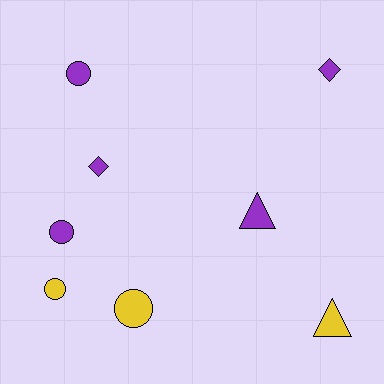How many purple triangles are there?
There is 1 purple triangle.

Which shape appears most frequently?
Circle, with 4 objects.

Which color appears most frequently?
Purple, with 5 objects.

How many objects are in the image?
There are 8 objects.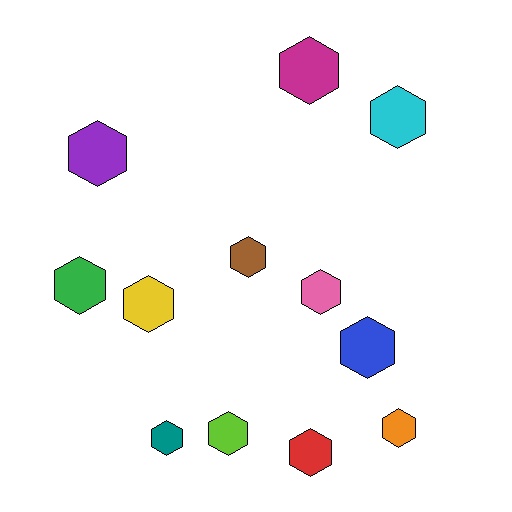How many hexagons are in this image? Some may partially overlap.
There are 12 hexagons.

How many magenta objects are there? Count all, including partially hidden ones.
There is 1 magenta object.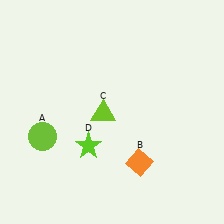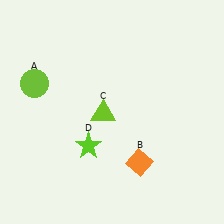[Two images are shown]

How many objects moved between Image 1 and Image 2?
1 object moved between the two images.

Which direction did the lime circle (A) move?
The lime circle (A) moved up.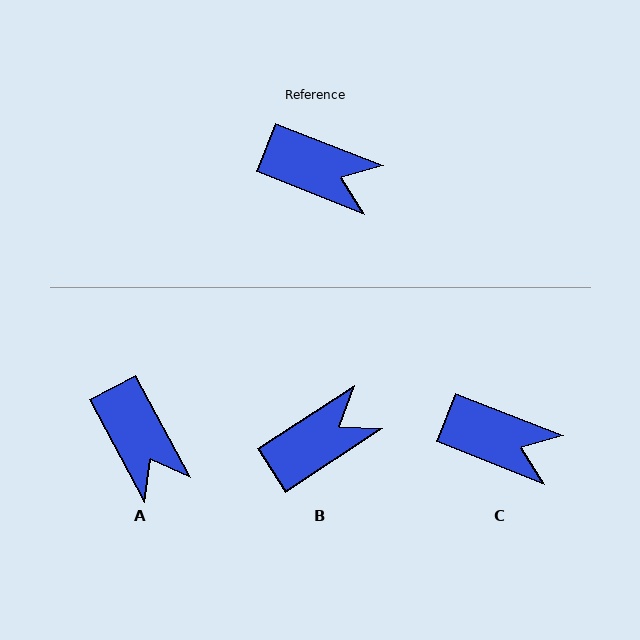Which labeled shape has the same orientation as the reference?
C.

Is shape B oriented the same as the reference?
No, it is off by about 55 degrees.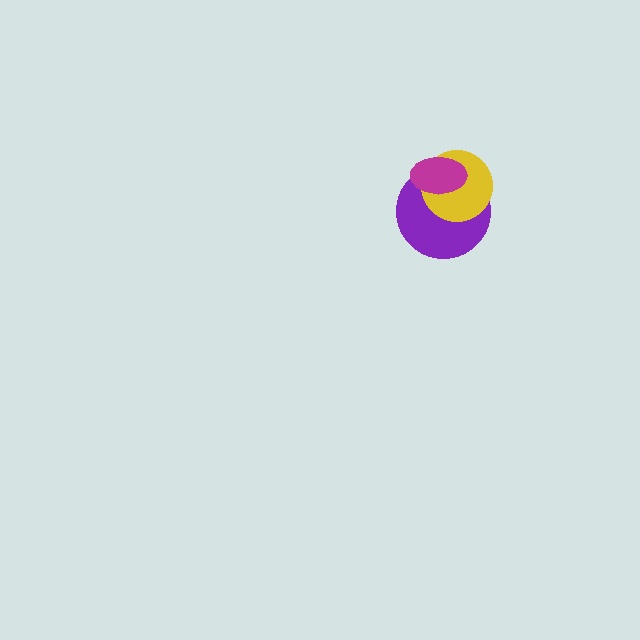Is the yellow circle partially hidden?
Yes, it is partially covered by another shape.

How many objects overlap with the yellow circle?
2 objects overlap with the yellow circle.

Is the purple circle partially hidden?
Yes, it is partially covered by another shape.